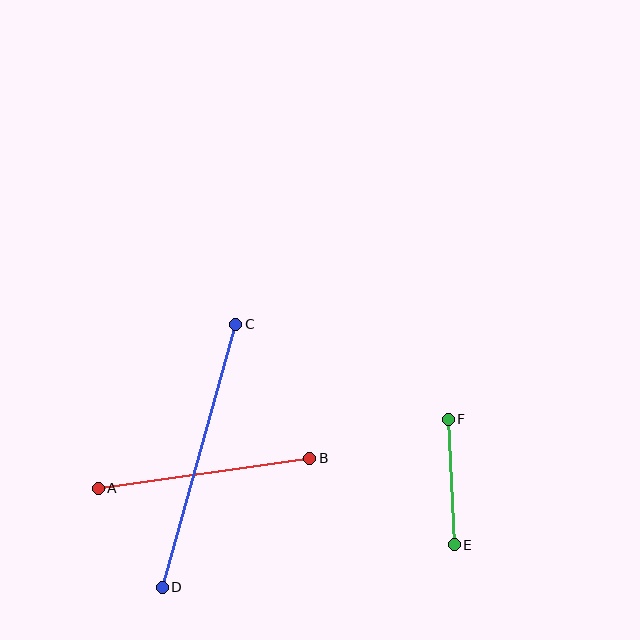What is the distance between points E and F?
The distance is approximately 126 pixels.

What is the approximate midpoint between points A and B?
The midpoint is at approximately (204, 473) pixels.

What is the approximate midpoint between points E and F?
The midpoint is at approximately (451, 482) pixels.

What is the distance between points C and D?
The distance is approximately 273 pixels.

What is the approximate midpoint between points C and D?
The midpoint is at approximately (199, 456) pixels.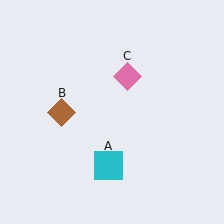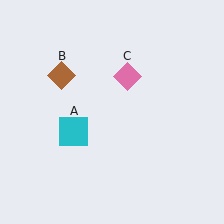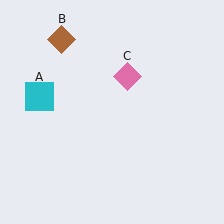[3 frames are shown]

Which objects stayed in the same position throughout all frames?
Pink diamond (object C) remained stationary.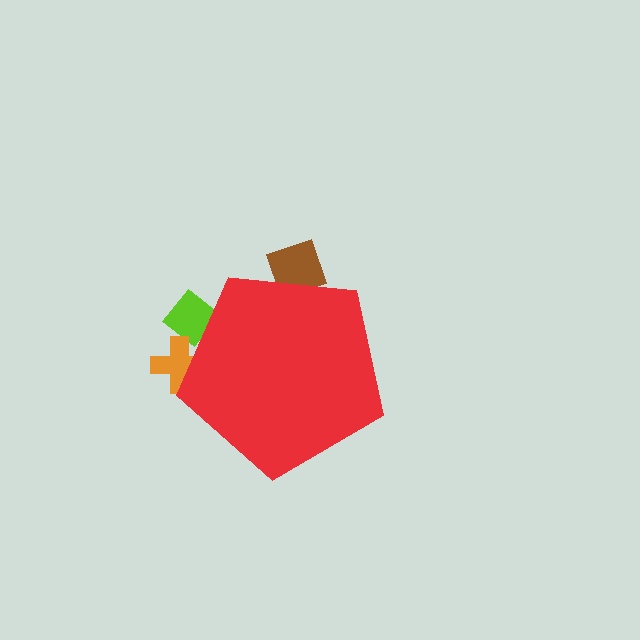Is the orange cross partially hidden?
Yes, the orange cross is partially hidden behind the red pentagon.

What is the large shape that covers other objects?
A red pentagon.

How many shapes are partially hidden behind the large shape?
3 shapes are partially hidden.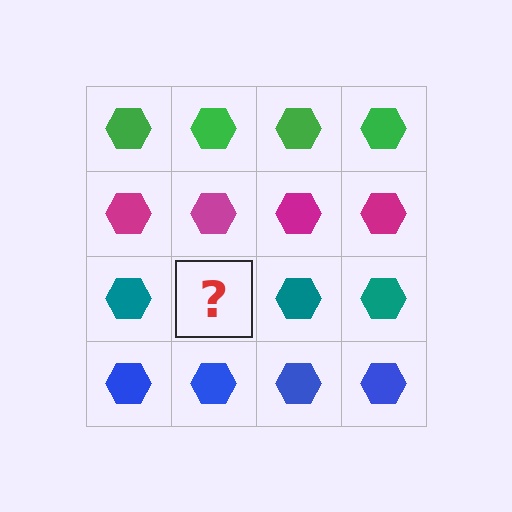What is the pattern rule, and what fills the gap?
The rule is that each row has a consistent color. The gap should be filled with a teal hexagon.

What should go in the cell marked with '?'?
The missing cell should contain a teal hexagon.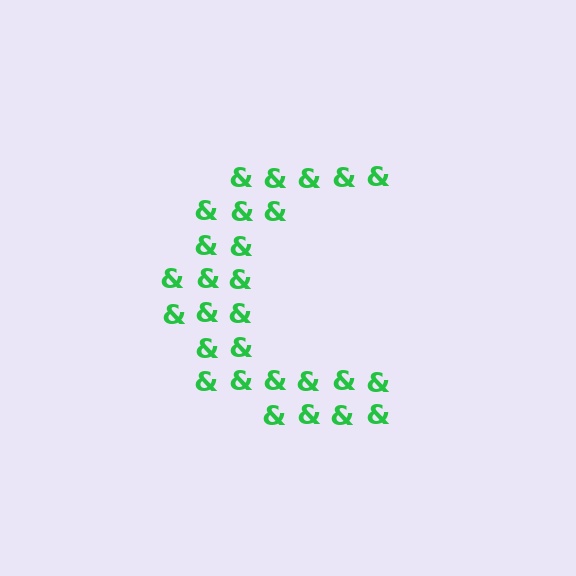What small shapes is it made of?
It is made of small ampersands.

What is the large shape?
The large shape is the letter C.